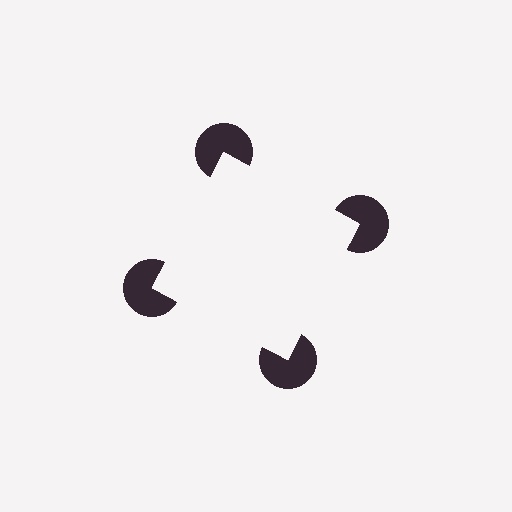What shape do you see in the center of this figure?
An illusory square — its edges are inferred from the aligned wedge cuts in the pac-man discs, not physically drawn.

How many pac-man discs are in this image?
There are 4 — one at each vertex of the illusory square.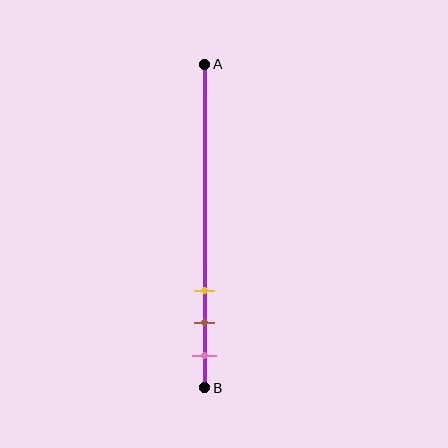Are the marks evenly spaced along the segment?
Yes, the marks are approximately evenly spaced.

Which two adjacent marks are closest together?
The brown and pink marks are the closest adjacent pair.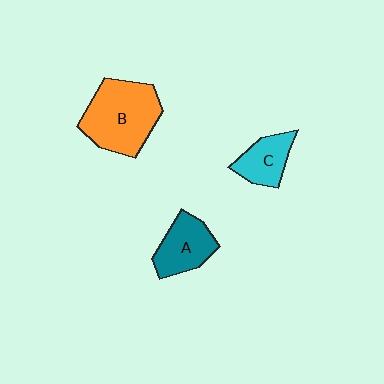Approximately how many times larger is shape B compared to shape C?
Approximately 2.0 times.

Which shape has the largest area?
Shape B (orange).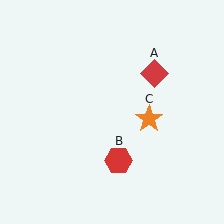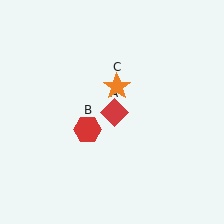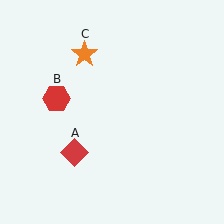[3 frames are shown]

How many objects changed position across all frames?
3 objects changed position: red diamond (object A), red hexagon (object B), orange star (object C).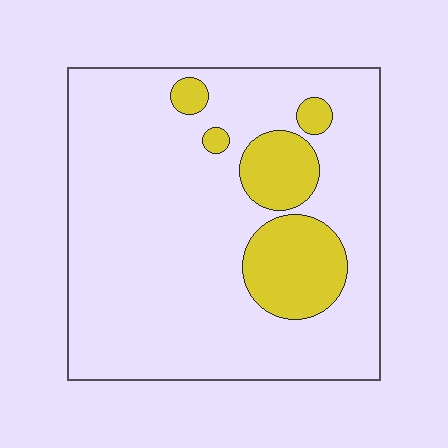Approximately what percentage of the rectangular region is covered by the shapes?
Approximately 15%.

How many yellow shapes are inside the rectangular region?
5.